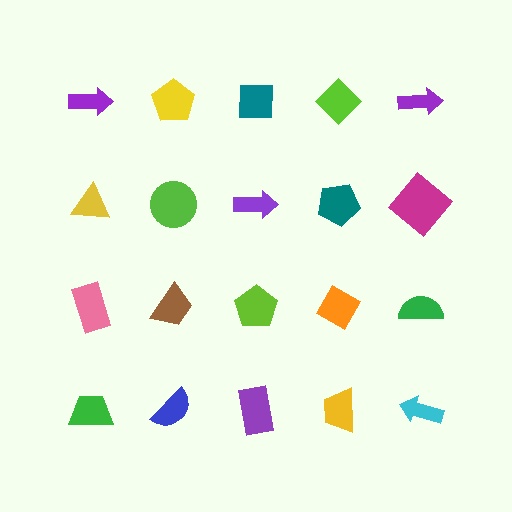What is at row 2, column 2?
A lime circle.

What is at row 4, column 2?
A blue semicircle.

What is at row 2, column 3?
A purple arrow.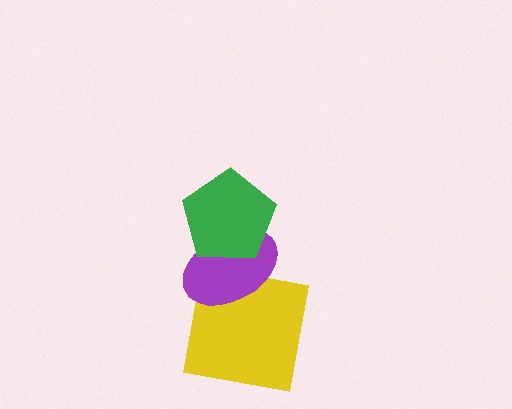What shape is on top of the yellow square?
The purple ellipse is on top of the yellow square.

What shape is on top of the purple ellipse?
The green pentagon is on top of the purple ellipse.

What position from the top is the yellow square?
The yellow square is 3rd from the top.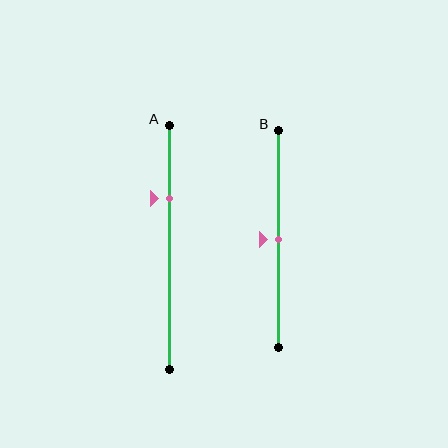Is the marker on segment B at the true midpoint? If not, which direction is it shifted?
Yes, the marker on segment B is at the true midpoint.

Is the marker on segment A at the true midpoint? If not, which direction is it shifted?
No, the marker on segment A is shifted upward by about 20% of the segment length.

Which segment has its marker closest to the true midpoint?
Segment B has its marker closest to the true midpoint.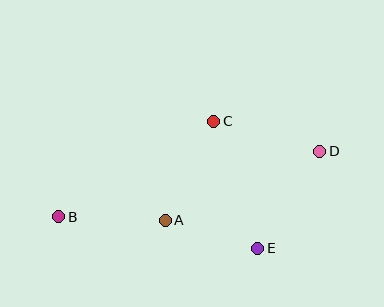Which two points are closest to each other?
Points A and E are closest to each other.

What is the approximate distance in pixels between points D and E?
The distance between D and E is approximately 115 pixels.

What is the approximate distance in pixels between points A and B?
The distance between A and B is approximately 107 pixels.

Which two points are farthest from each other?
Points B and D are farthest from each other.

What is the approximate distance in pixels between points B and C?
The distance between B and C is approximately 183 pixels.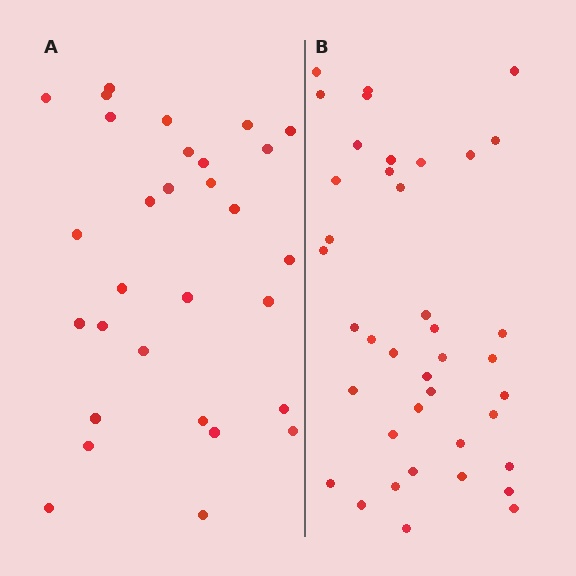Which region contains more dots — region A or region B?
Region B (the right region) has more dots.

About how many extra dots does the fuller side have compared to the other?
Region B has roughly 10 or so more dots than region A.